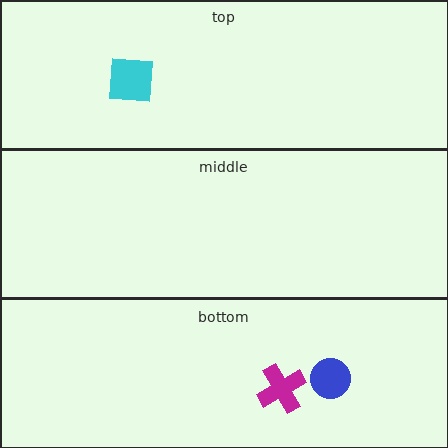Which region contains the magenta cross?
The bottom region.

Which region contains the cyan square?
The top region.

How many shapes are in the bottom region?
2.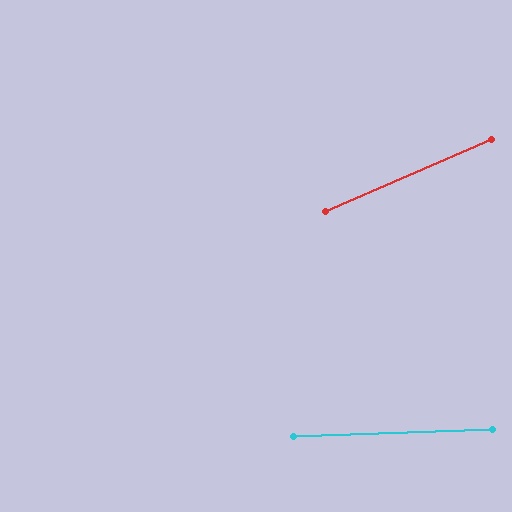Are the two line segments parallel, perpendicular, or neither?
Neither parallel nor perpendicular — they differ by about 21°.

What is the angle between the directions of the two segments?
Approximately 21 degrees.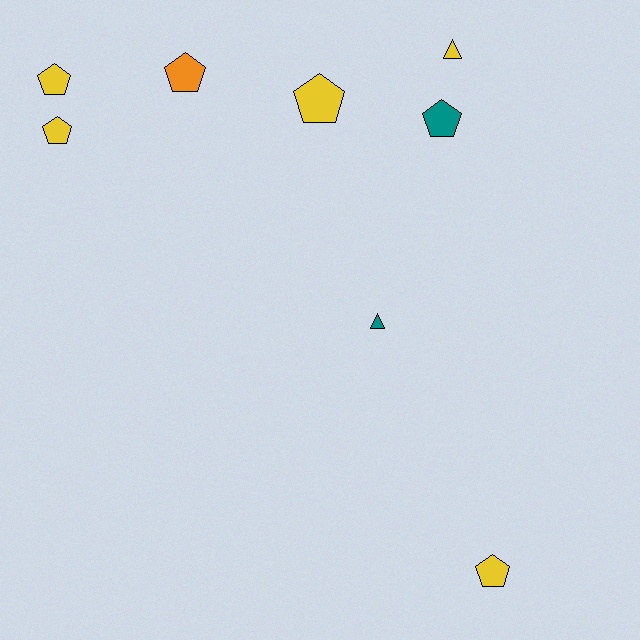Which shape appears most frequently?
Pentagon, with 6 objects.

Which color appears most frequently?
Yellow, with 5 objects.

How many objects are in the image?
There are 8 objects.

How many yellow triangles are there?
There is 1 yellow triangle.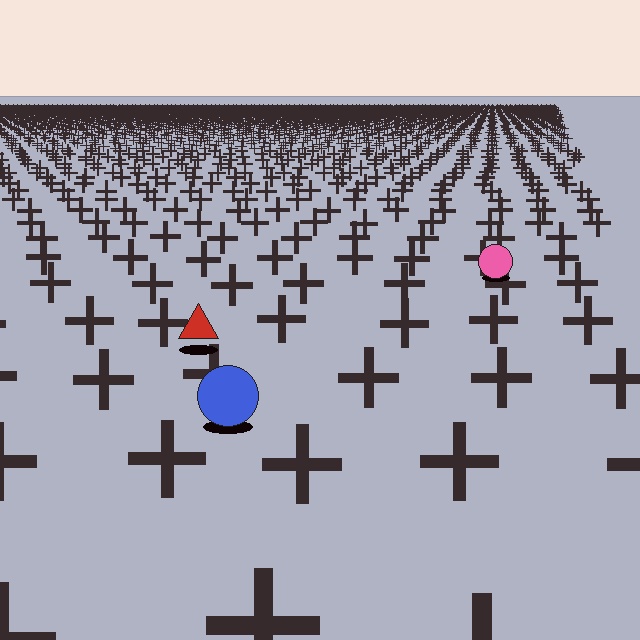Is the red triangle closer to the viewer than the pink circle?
Yes. The red triangle is closer — you can tell from the texture gradient: the ground texture is coarser near it.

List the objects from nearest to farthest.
From nearest to farthest: the blue circle, the red triangle, the pink circle.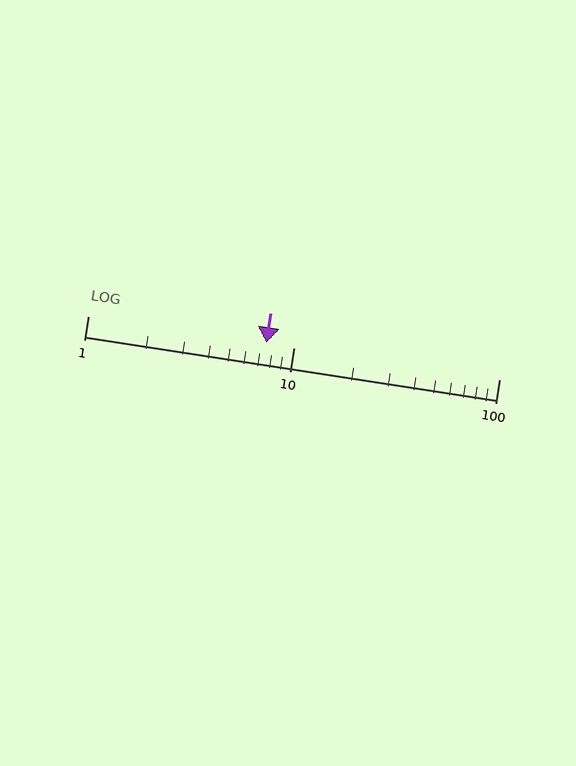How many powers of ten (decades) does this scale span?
The scale spans 2 decades, from 1 to 100.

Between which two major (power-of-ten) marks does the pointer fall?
The pointer is between 1 and 10.